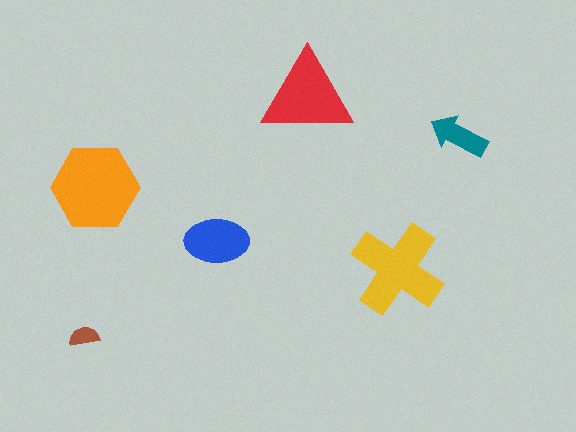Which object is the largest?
The orange hexagon.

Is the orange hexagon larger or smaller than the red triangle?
Larger.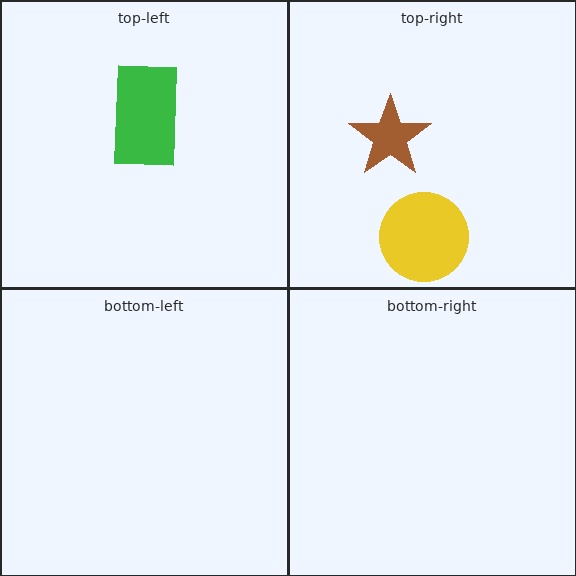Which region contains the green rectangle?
The top-left region.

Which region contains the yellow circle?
The top-right region.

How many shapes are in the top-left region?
1.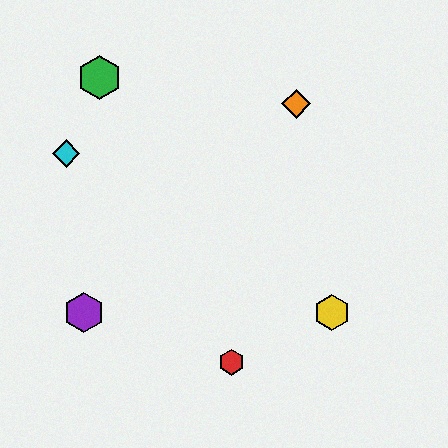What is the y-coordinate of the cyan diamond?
The cyan diamond is at y≈154.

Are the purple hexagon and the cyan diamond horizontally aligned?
No, the purple hexagon is at y≈312 and the cyan diamond is at y≈154.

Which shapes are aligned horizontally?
The blue hexagon, the yellow hexagon, the purple hexagon are aligned horizontally.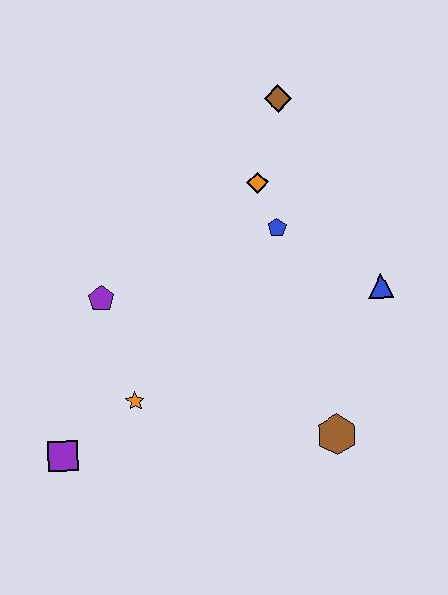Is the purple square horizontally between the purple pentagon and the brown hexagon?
No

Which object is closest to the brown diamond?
The orange diamond is closest to the brown diamond.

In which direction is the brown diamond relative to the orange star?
The brown diamond is above the orange star.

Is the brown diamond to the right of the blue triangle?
No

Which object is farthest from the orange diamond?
The purple square is farthest from the orange diamond.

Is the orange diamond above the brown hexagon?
Yes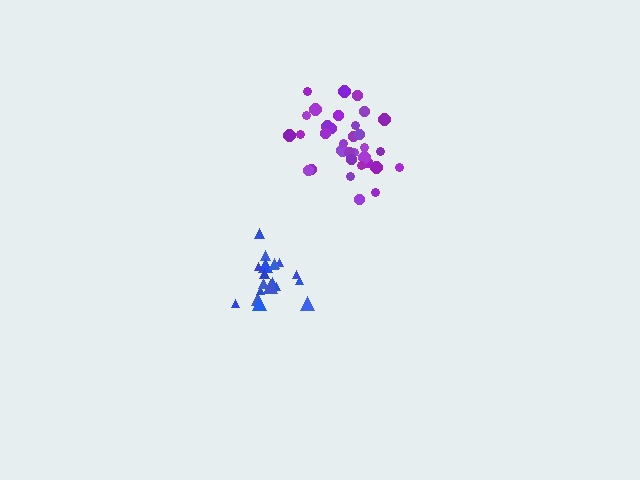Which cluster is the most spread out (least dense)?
Blue.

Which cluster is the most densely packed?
Purple.